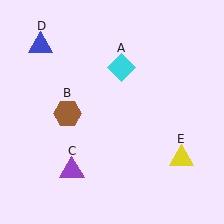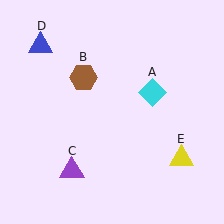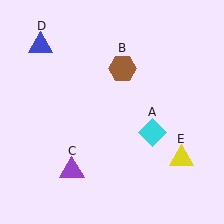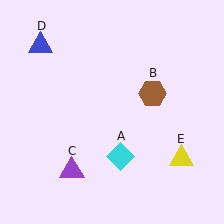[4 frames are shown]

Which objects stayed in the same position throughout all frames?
Purple triangle (object C) and blue triangle (object D) and yellow triangle (object E) remained stationary.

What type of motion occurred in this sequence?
The cyan diamond (object A), brown hexagon (object B) rotated clockwise around the center of the scene.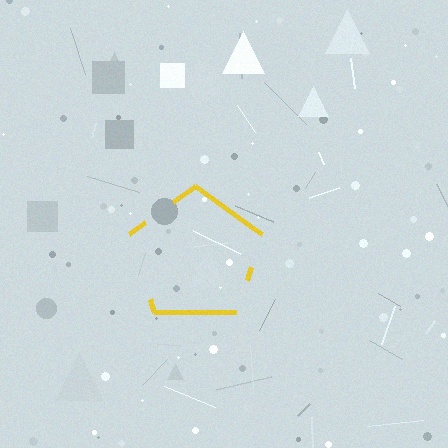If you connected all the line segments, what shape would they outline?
They would outline a pentagon.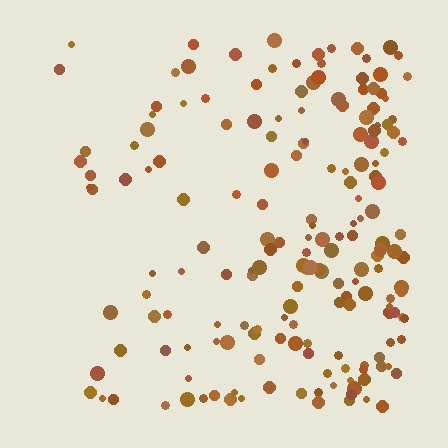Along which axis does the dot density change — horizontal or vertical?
Horizontal.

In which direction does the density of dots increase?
From left to right, with the right side densest.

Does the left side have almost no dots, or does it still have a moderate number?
Still a moderate number, just noticeably fewer than the right.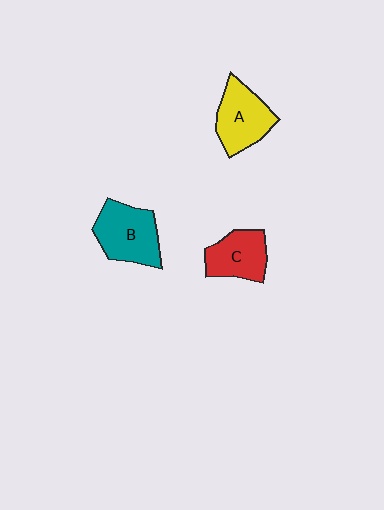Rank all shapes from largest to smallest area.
From largest to smallest: B (teal), A (yellow), C (red).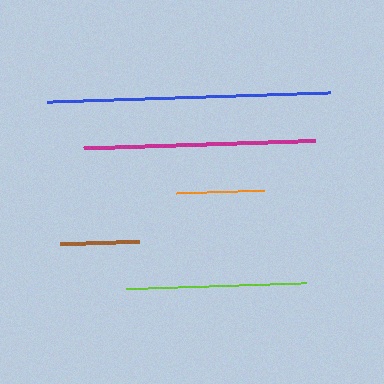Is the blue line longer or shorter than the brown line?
The blue line is longer than the brown line.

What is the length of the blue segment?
The blue segment is approximately 283 pixels long.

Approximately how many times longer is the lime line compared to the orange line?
The lime line is approximately 2.1 times the length of the orange line.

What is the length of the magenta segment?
The magenta segment is approximately 233 pixels long.